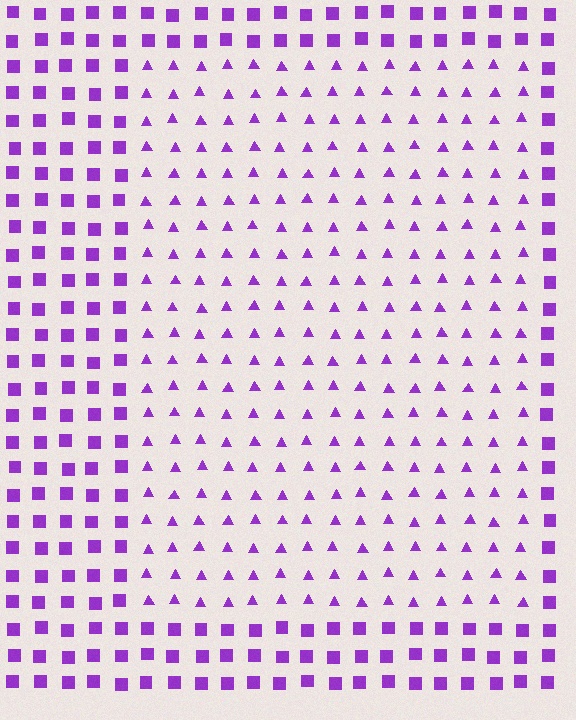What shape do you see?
I see a rectangle.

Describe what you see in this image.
The image is filled with small purple elements arranged in a uniform grid. A rectangle-shaped region contains triangles, while the surrounding area contains squares. The boundary is defined purely by the change in element shape.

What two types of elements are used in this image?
The image uses triangles inside the rectangle region and squares outside it.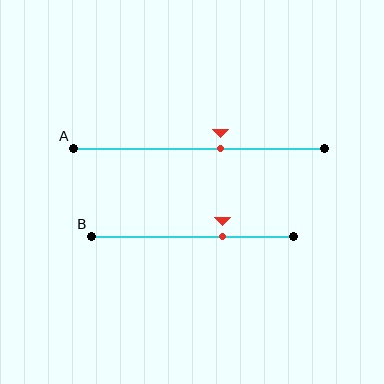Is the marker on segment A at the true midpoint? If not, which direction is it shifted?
No, the marker on segment A is shifted to the right by about 9% of the segment length.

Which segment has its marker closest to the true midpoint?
Segment A has its marker closest to the true midpoint.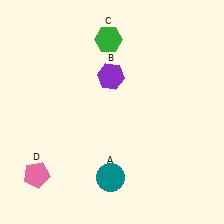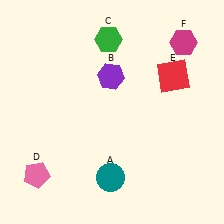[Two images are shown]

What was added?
A red square (E), a magenta hexagon (F) were added in Image 2.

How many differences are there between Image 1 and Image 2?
There are 2 differences between the two images.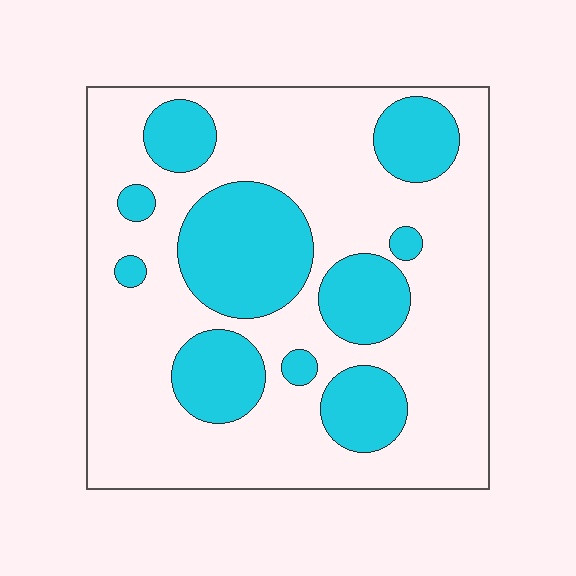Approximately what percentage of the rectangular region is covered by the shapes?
Approximately 30%.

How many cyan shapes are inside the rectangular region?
10.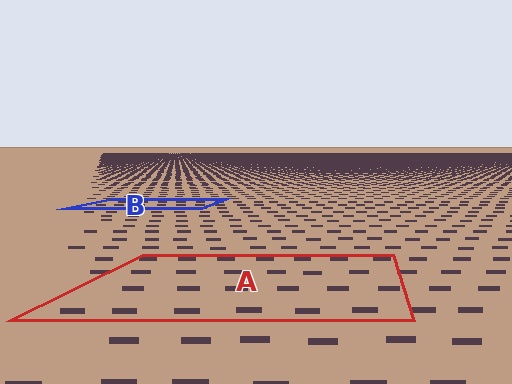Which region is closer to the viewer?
Region A is closer. The texture elements there are larger and more spread out.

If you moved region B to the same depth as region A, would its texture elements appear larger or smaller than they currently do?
They would appear larger. At a closer depth, the same texture elements are projected at a bigger on-screen size.